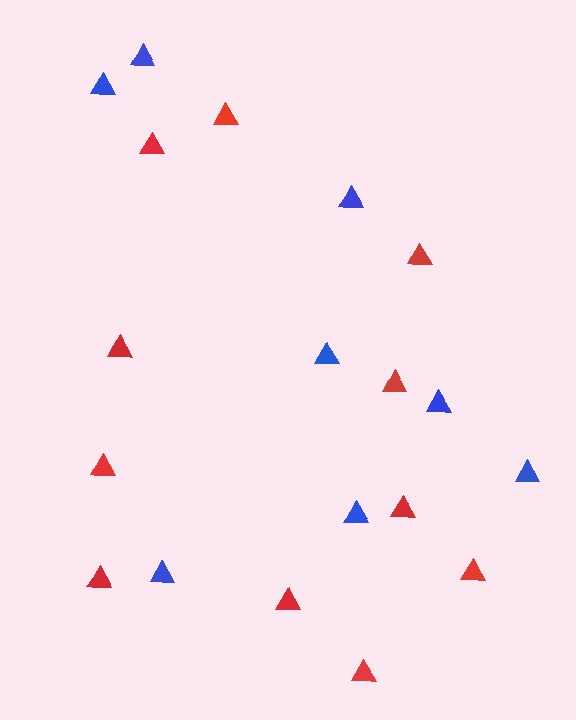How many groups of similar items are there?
There are 2 groups: one group of red triangles (11) and one group of blue triangles (8).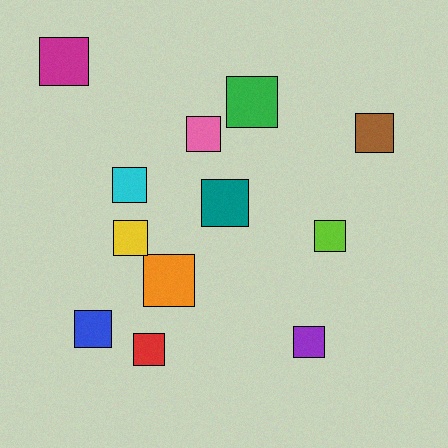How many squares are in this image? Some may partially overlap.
There are 12 squares.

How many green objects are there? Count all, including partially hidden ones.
There is 1 green object.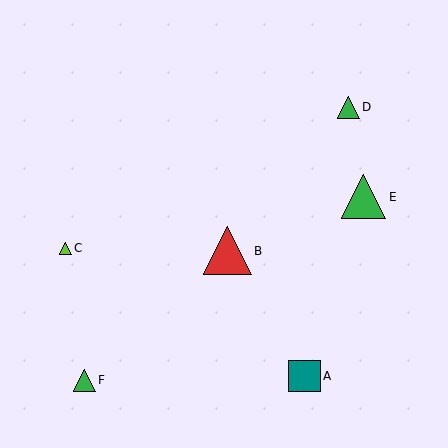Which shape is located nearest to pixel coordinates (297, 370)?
The teal square (labeled A) at (304, 376) is nearest to that location.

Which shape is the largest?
The red triangle (labeled B) is the largest.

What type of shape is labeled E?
Shape E is a green triangle.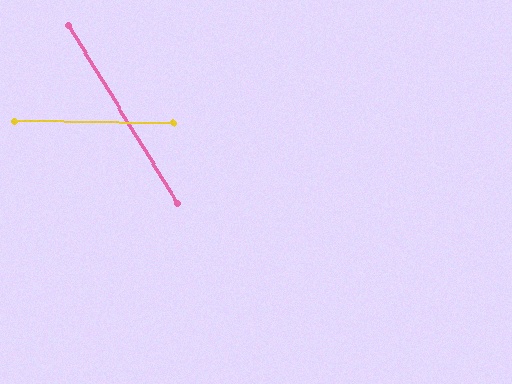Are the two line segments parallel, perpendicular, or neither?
Neither parallel nor perpendicular — they differ by about 58°.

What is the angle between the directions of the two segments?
Approximately 58 degrees.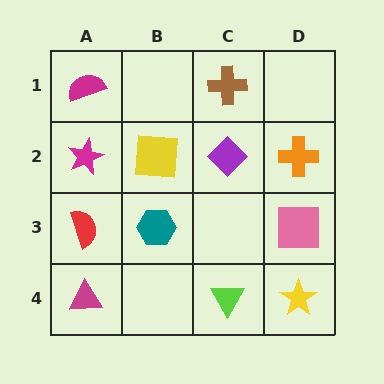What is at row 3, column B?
A teal hexagon.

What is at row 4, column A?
A magenta triangle.